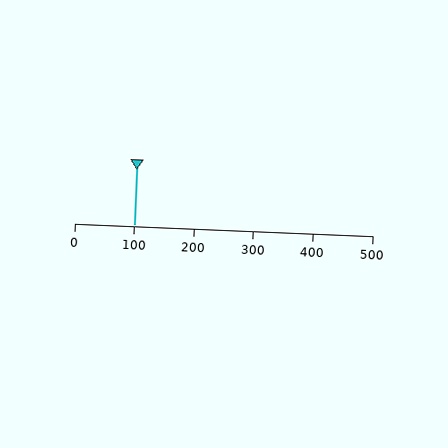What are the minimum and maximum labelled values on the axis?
The axis runs from 0 to 500.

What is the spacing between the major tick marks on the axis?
The major ticks are spaced 100 apart.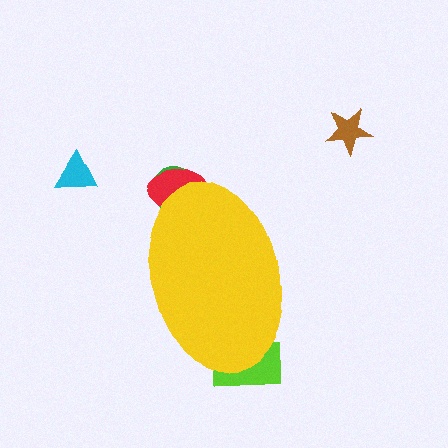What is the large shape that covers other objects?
A yellow ellipse.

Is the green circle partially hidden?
Yes, the green circle is partially hidden behind the yellow ellipse.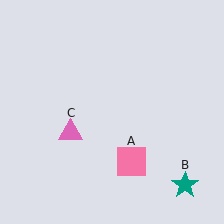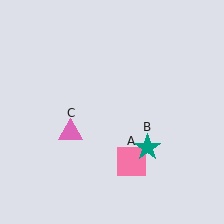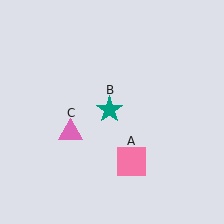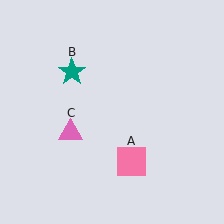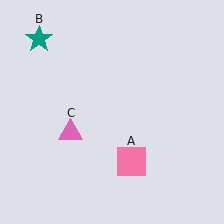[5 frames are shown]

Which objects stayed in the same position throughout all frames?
Pink square (object A) and pink triangle (object C) remained stationary.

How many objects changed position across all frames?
1 object changed position: teal star (object B).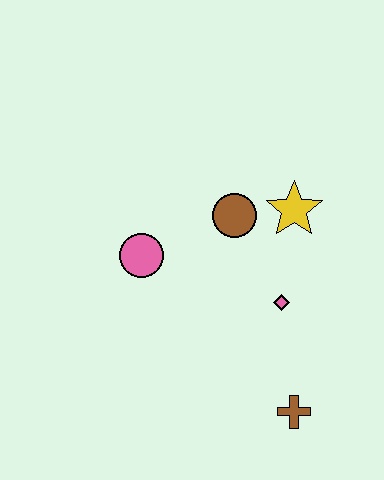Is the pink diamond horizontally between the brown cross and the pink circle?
Yes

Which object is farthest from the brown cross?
The pink circle is farthest from the brown cross.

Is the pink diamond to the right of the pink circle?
Yes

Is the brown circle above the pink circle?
Yes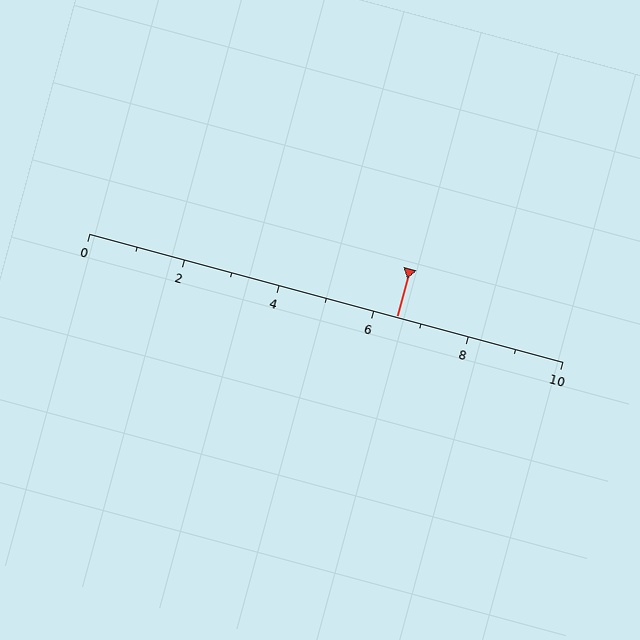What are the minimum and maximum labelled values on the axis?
The axis runs from 0 to 10.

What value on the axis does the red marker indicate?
The marker indicates approximately 6.5.